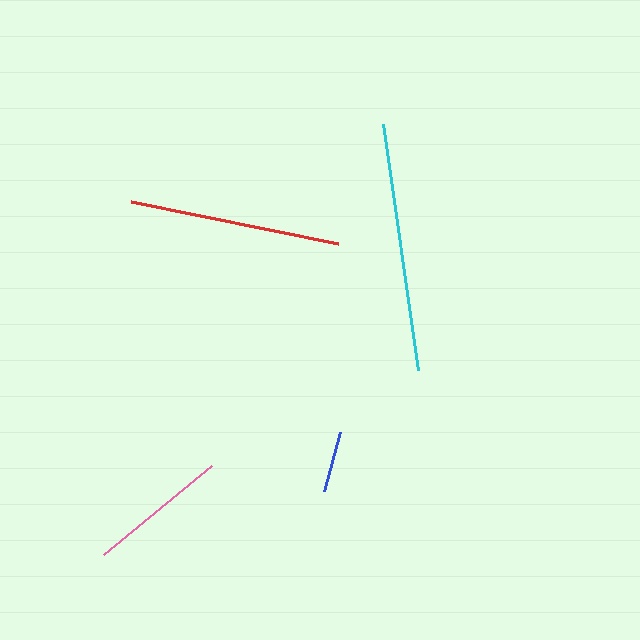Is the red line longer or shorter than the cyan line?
The cyan line is longer than the red line.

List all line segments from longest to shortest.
From longest to shortest: cyan, red, pink, blue.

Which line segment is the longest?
The cyan line is the longest at approximately 248 pixels.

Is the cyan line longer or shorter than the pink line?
The cyan line is longer than the pink line.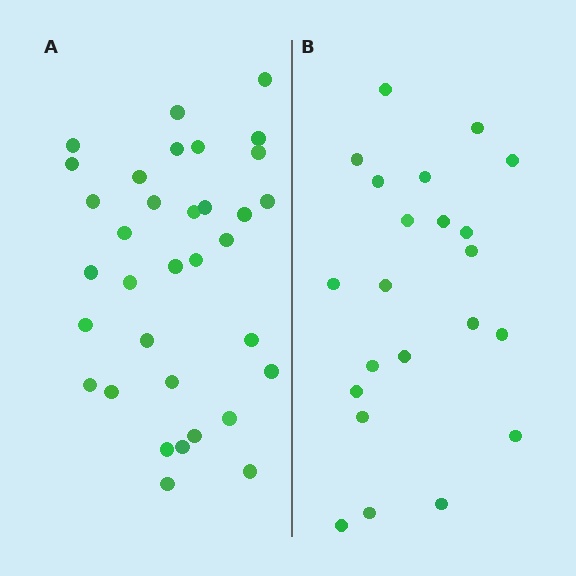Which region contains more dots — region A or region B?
Region A (the left region) has more dots.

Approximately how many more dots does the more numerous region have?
Region A has roughly 12 or so more dots than region B.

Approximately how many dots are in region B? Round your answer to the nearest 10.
About 20 dots. (The exact count is 22, which rounds to 20.)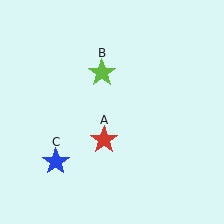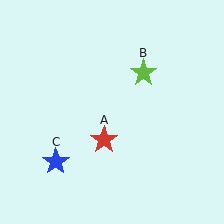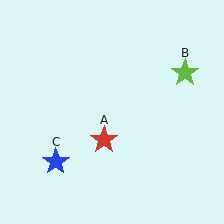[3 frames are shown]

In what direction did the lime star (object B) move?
The lime star (object B) moved right.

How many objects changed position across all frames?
1 object changed position: lime star (object B).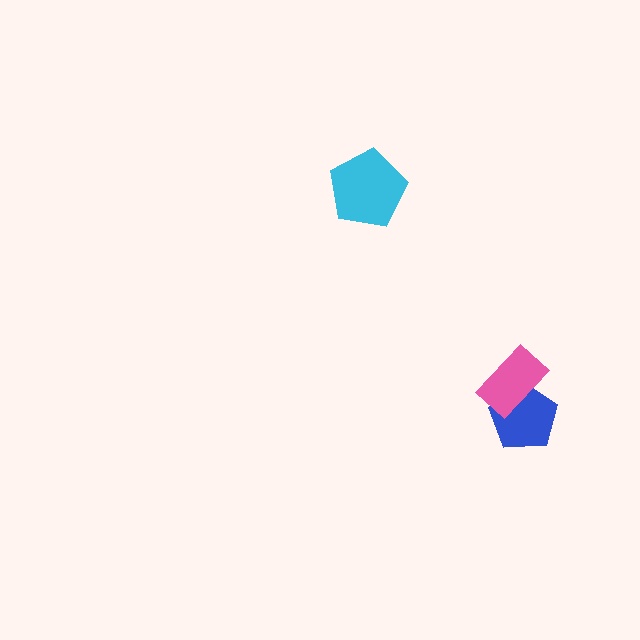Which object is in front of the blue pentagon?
The pink rectangle is in front of the blue pentagon.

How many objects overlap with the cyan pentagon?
0 objects overlap with the cyan pentagon.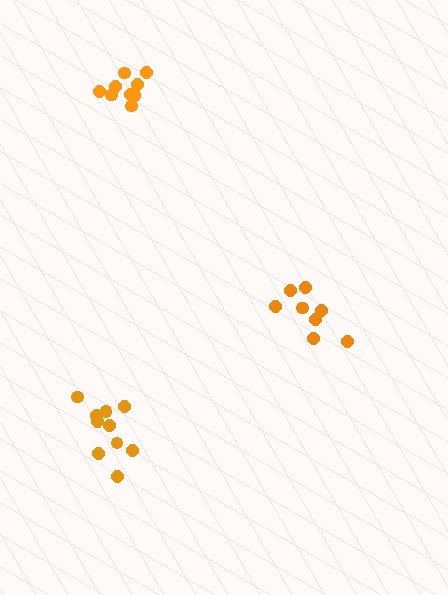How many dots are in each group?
Group 1: 9 dots, Group 2: 8 dots, Group 3: 11 dots (28 total).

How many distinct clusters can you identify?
There are 3 distinct clusters.